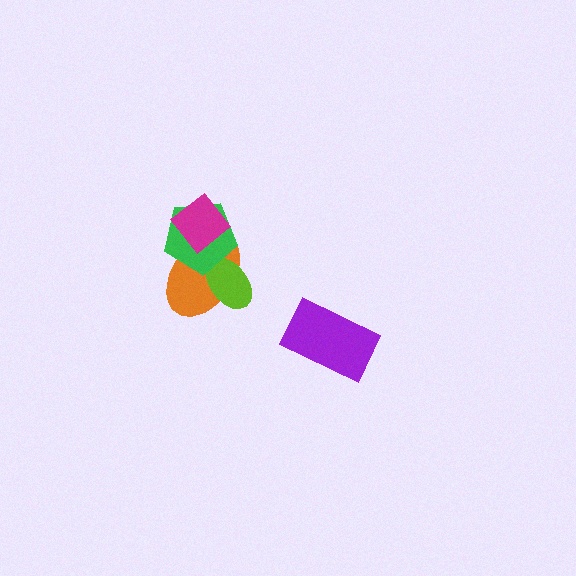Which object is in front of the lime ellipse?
The green pentagon is in front of the lime ellipse.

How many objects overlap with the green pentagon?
3 objects overlap with the green pentagon.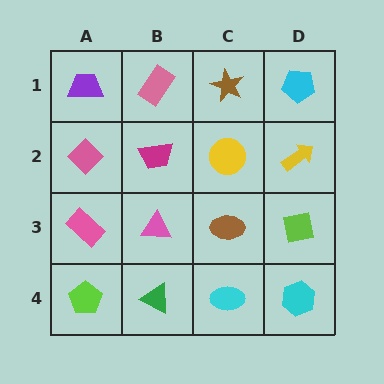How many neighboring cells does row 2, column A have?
3.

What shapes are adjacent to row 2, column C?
A brown star (row 1, column C), a brown ellipse (row 3, column C), a magenta trapezoid (row 2, column B), a yellow arrow (row 2, column D).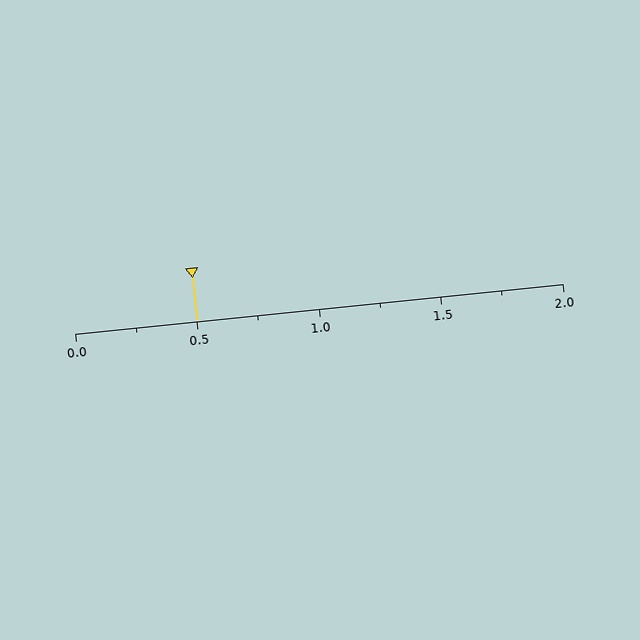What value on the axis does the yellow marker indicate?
The marker indicates approximately 0.5.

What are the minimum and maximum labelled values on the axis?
The axis runs from 0.0 to 2.0.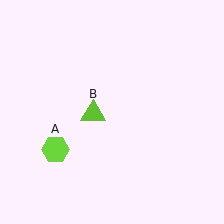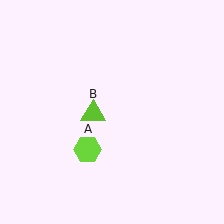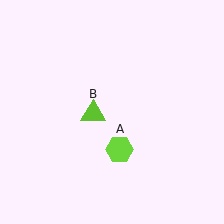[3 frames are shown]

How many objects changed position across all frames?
1 object changed position: lime hexagon (object A).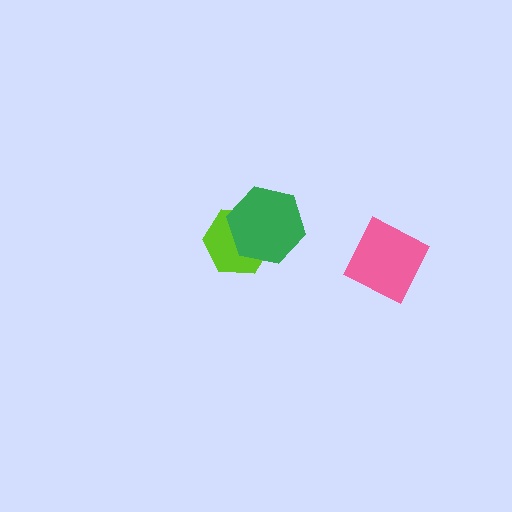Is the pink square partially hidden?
No, no other shape covers it.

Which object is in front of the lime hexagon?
The green hexagon is in front of the lime hexagon.